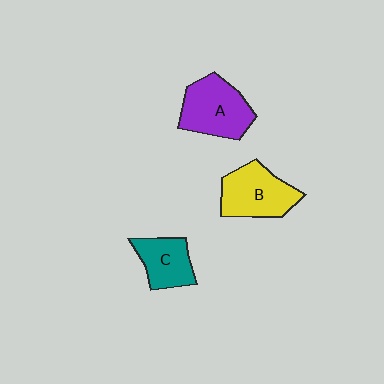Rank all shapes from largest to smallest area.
From largest to smallest: A (purple), B (yellow), C (teal).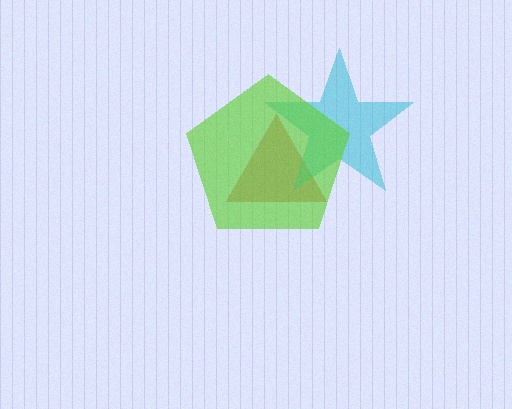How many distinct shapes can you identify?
There are 3 distinct shapes: a red triangle, a cyan star, a lime pentagon.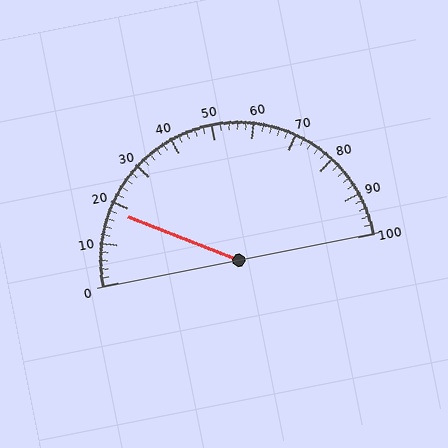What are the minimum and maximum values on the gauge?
The gauge ranges from 0 to 100.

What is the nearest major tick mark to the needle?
The nearest major tick mark is 20.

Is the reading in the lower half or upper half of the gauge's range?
The reading is in the lower half of the range (0 to 100).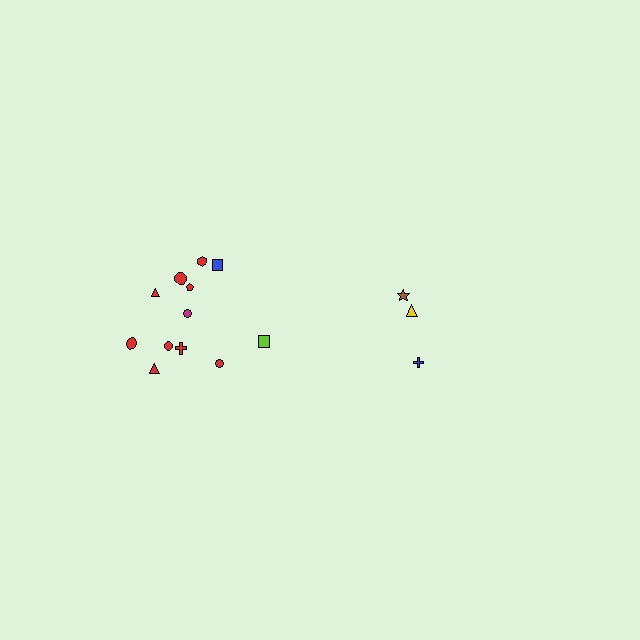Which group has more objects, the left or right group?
The left group.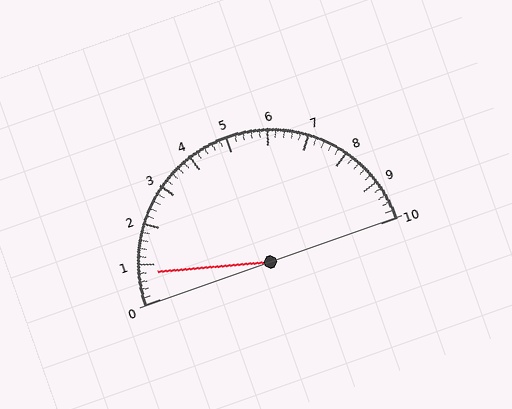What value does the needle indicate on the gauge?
The needle indicates approximately 0.8.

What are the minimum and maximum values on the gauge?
The gauge ranges from 0 to 10.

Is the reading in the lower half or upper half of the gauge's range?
The reading is in the lower half of the range (0 to 10).